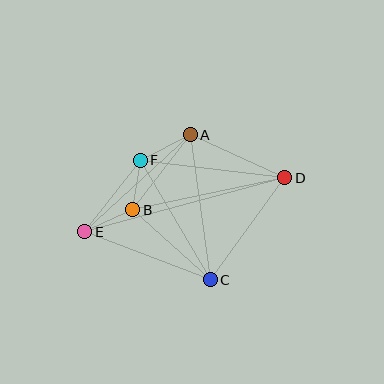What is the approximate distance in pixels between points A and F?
The distance between A and F is approximately 57 pixels.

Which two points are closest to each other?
Points B and F are closest to each other.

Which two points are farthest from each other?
Points D and E are farthest from each other.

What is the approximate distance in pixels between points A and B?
The distance between A and B is approximately 95 pixels.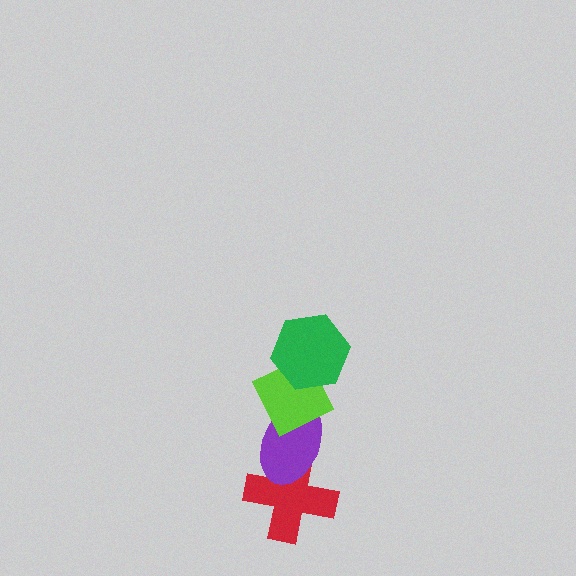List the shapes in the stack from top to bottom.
From top to bottom: the green hexagon, the lime diamond, the purple ellipse, the red cross.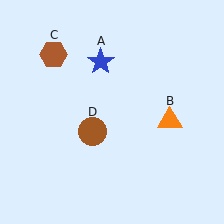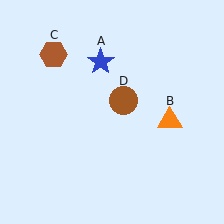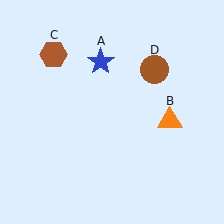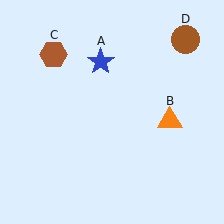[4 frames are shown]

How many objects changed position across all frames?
1 object changed position: brown circle (object D).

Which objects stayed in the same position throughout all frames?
Blue star (object A) and orange triangle (object B) and brown hexagon (object C) remained stationary.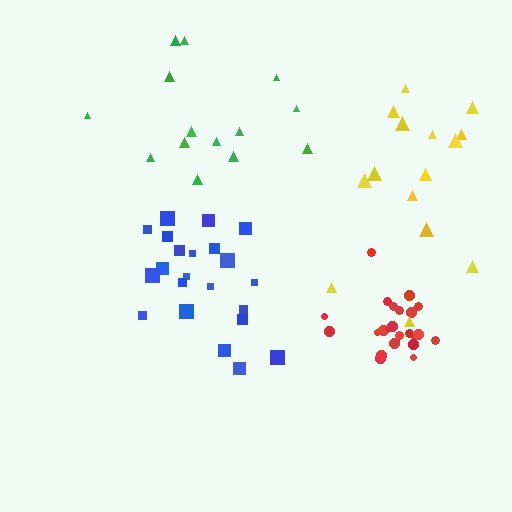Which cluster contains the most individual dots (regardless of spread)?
Red (24).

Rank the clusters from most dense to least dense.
red, blue, yellow, green.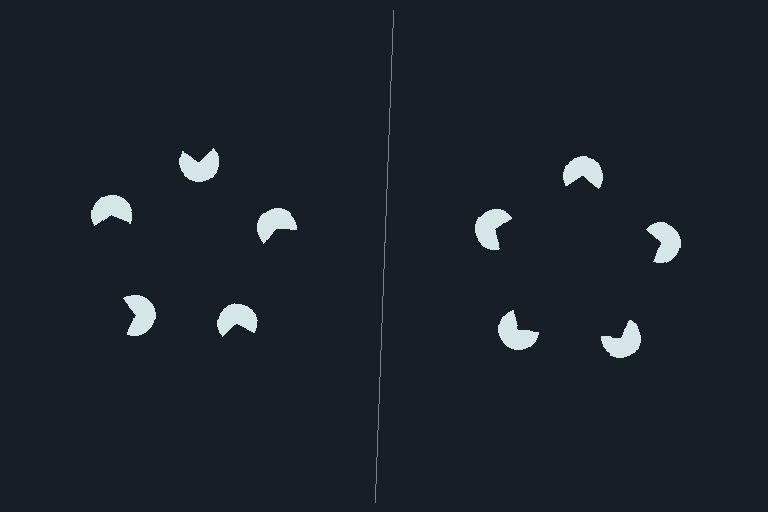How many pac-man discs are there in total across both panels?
10 — 5 on each side.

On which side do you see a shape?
An illusory pentagon appears on the right side. On the left side the wedge cuts are rotated, so no coherent shape forms.